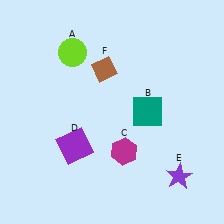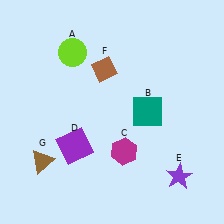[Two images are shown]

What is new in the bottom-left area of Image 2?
A brown triangle (G) was added in the bottom-left area of Image 2.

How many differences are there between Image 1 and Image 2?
There is 1 difference between the two images.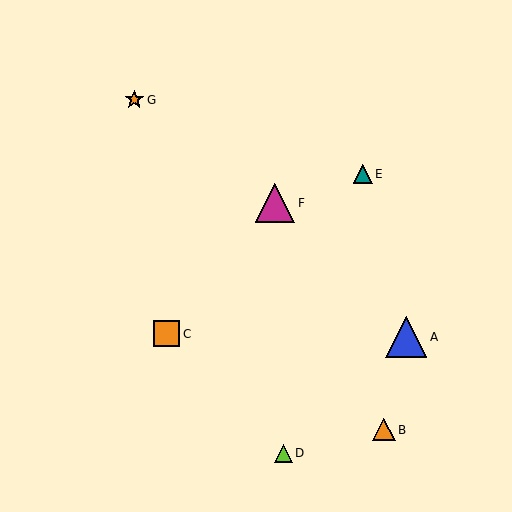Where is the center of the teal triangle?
The center of the teal triangle is at (363, 174).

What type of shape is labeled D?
Shape D is a lime triangle.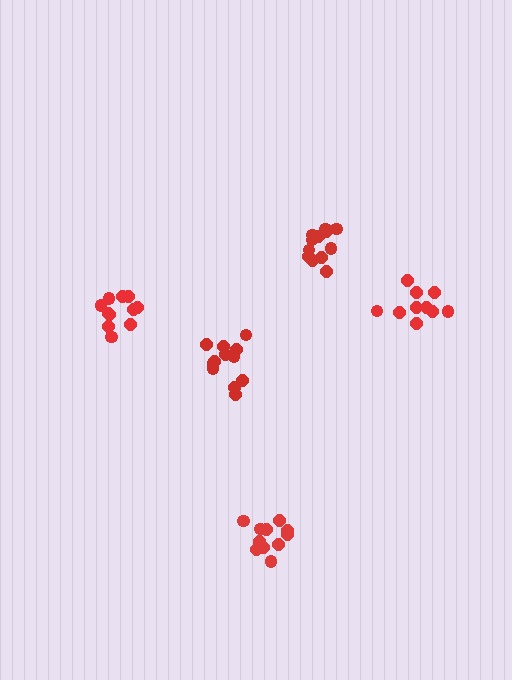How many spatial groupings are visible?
There are 5 spatial groupings.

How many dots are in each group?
Group 1: 10 dots, Group 2: 11 dots, Group 3: 11 dots, Group 4: 12 dots, Group 5: 12 dots (56 total).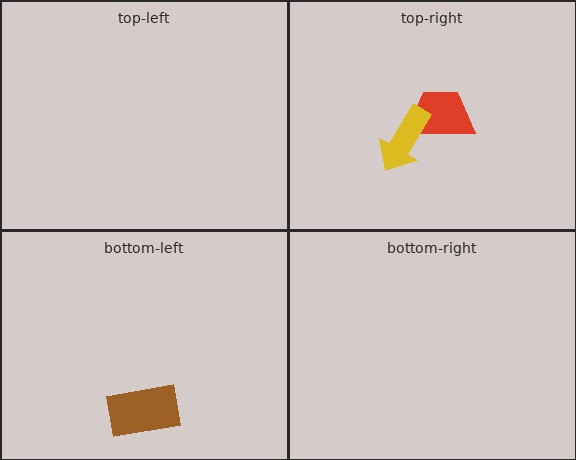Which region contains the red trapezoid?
The top-right region.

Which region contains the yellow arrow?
The top-right region.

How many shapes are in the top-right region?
2.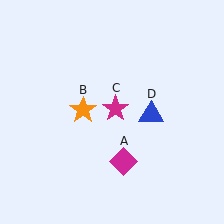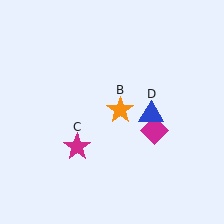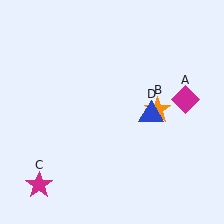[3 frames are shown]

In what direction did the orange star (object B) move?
The orange star (object B) moved right.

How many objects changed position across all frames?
3 objects changed position: magenta diamond (object A), orange star (object B), magenta star (object C).